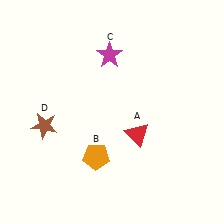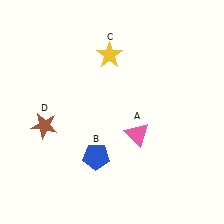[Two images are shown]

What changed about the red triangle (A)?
In Image 1, A is red. In Image 2, it changed to pink.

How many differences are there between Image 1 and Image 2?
There are 3 differences between the two images.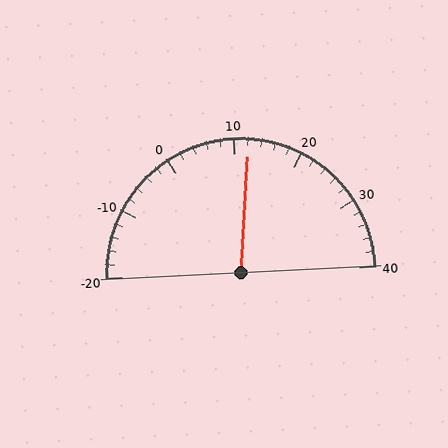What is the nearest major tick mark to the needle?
The nearest major tick mark is 10.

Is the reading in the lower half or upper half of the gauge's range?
The reading is in the upper half of the range (-20 to 40).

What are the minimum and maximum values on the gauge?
The gauge ranges from -20 to 40.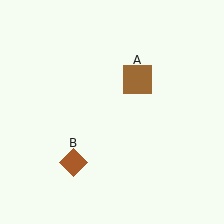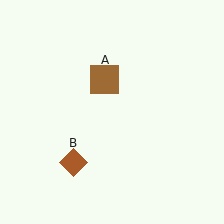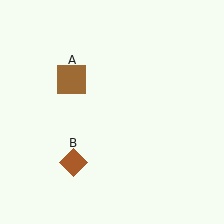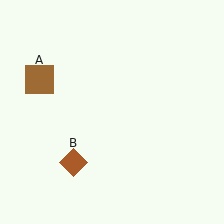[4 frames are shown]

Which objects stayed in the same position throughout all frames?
Brown diamond (object B) remained stationary.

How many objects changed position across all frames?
1 object changed position: brown square (object A).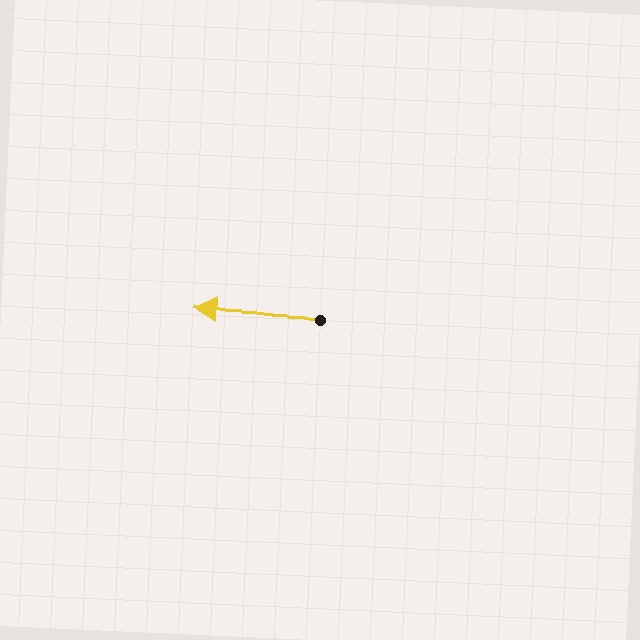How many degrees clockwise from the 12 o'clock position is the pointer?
Approximately 273 degrees.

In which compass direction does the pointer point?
West.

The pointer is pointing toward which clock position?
Roughly 9 o'clock.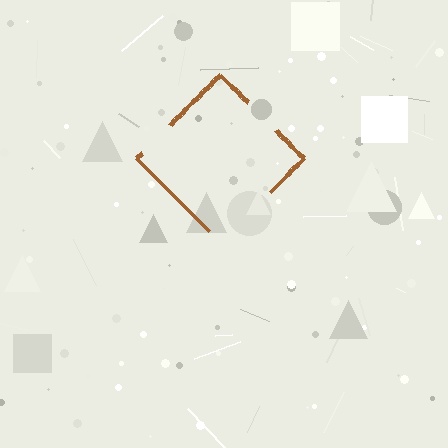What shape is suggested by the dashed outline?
The dashed outline suggests a diamond.